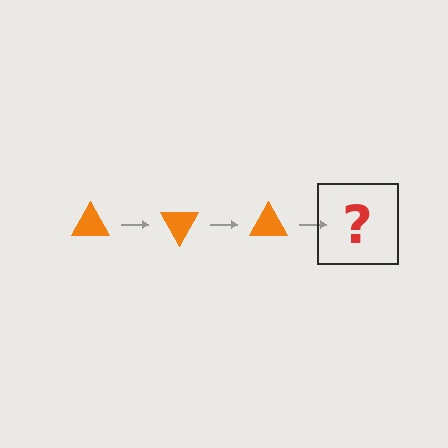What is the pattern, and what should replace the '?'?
The pattern is that the triangle rotates 60 degrees each step. The '?' should be an orange triangle rotated 180 degrees.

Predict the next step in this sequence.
The next step is an orange triangle rotated 180 degrees.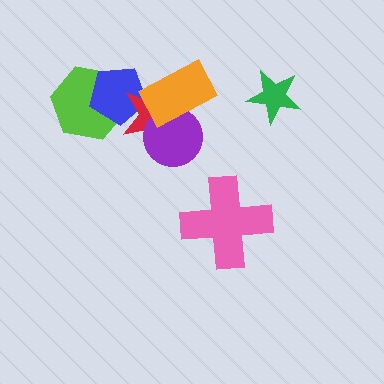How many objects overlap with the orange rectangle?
2 objects overlap with the orange rectangle.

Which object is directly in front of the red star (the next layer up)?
The purple circle is directly in front of the red star.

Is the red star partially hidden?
Yes, it is partially covered by another shape.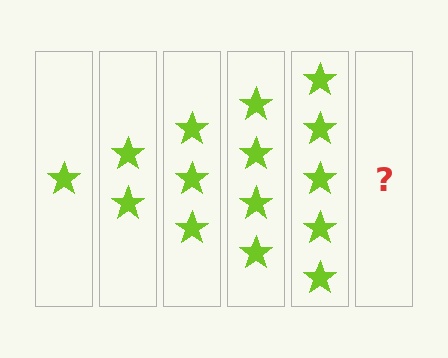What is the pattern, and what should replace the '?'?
The pattern is that each step adds one more star. The '?' should be 6 stars.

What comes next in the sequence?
The next element should be 6 stars.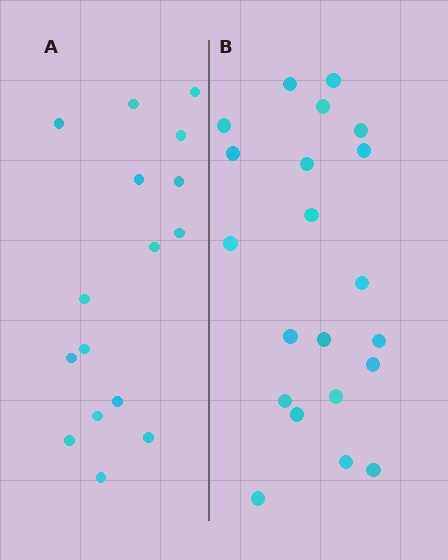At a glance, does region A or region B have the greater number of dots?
Region B (the right region) has more dots.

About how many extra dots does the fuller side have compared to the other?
Region B has about 5 more dots than region A.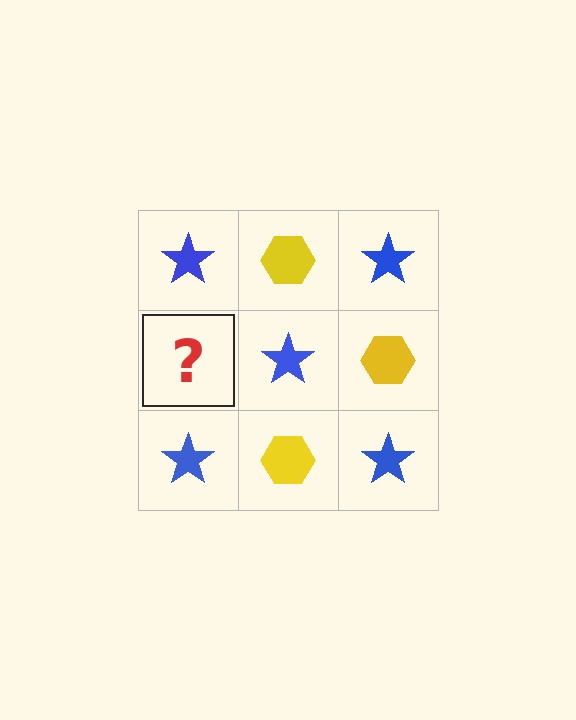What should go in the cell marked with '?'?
The missing cell should contain a yellow hexagon.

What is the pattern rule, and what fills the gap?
The rule is that it alternates blue star and yellow hexagon in a checkerboard pattern. The gap should be filled with a yellow hexagon.